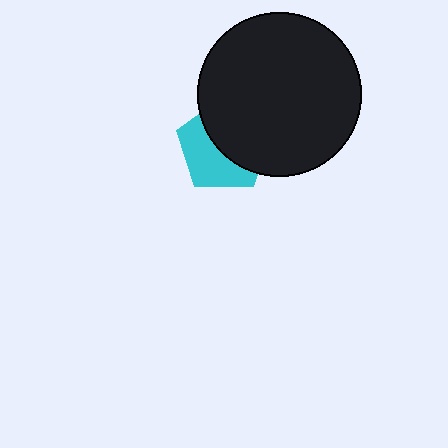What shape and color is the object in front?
The object in front is a black circle.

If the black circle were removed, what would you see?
You would see the complete cyan pentagon.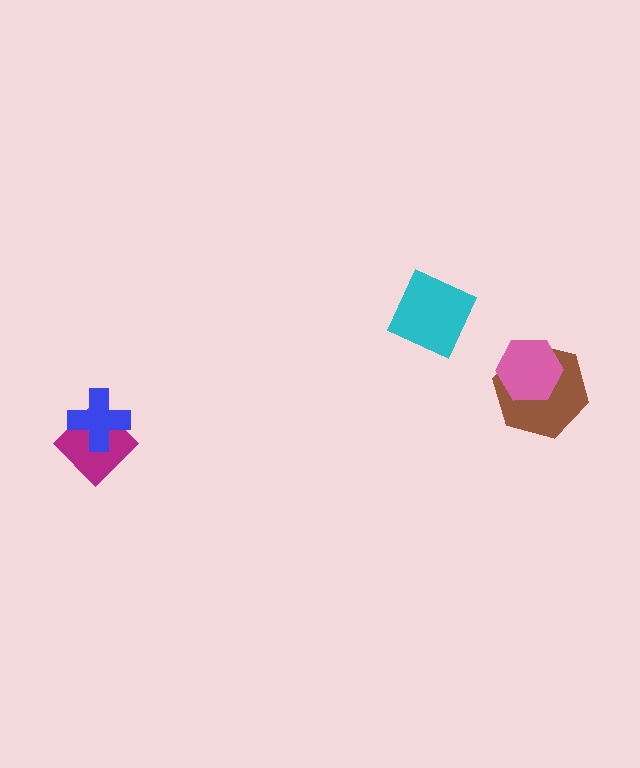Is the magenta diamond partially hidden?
Yes, it is partially covered by another shape.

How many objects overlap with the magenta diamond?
1 object overlaps with the magenta diamond.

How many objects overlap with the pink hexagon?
1 object overlaps with the pink hexagon.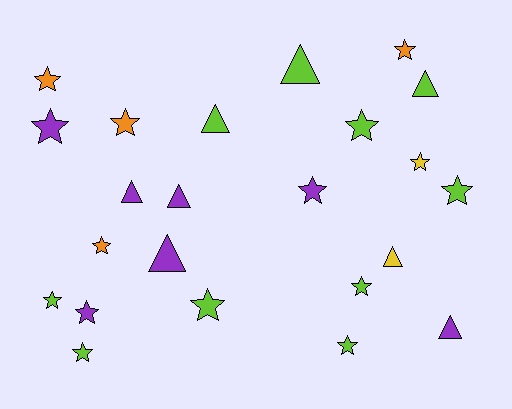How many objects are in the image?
There are 23 objects.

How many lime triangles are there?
There are 3 lime triangles.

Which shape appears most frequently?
Star, with 15 objects.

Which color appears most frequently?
Lime, with 10 objects.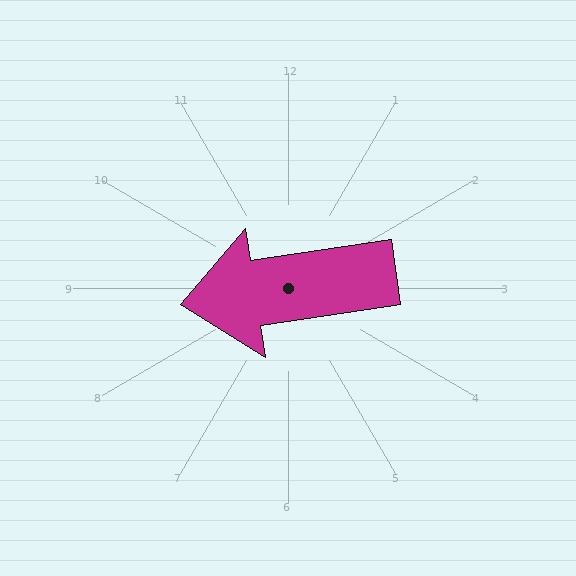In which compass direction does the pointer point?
West.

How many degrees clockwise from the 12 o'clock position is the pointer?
Approximately 261 degrees.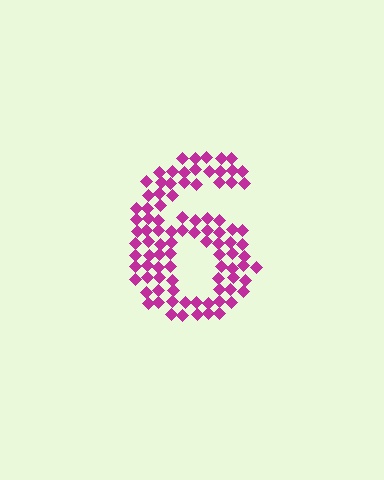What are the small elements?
The small elements are diamonds.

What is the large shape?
The large shape is the digit 6.